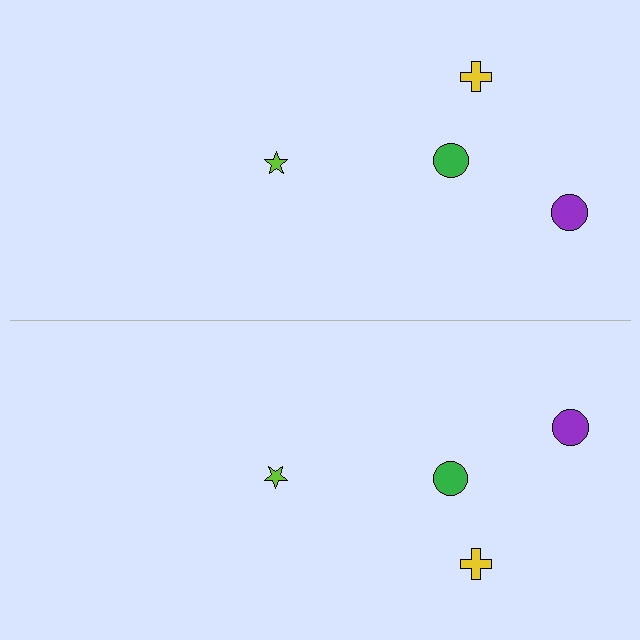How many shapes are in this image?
There are 8 shapes in this image.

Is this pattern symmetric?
Yes, this pattern has bilateral (reflection) symmetry.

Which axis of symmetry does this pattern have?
The pattern has a horizontal axis of symmetry running through the center of the image.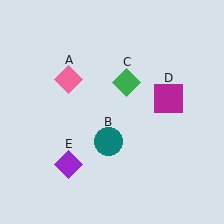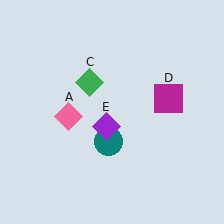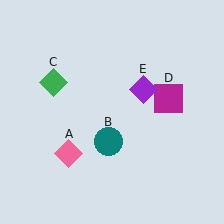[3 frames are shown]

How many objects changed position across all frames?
3 objects changed position: pink diamond (object A), green diamond (object C), purple diamond (object E).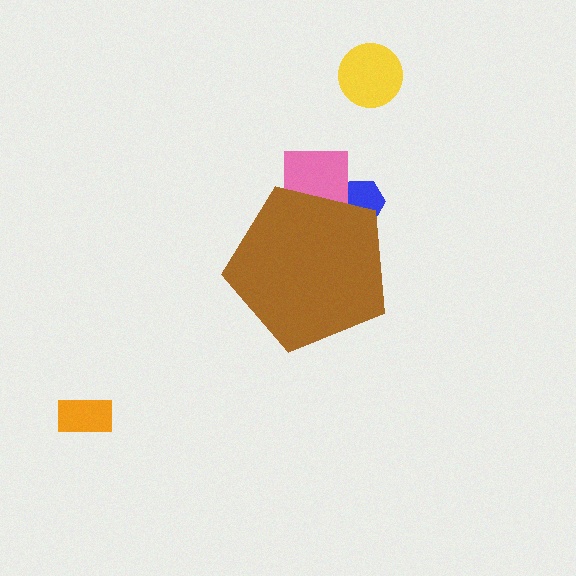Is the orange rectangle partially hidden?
No, the orange rectangle is fully visible.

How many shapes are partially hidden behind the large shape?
2 shapes are partially hidden.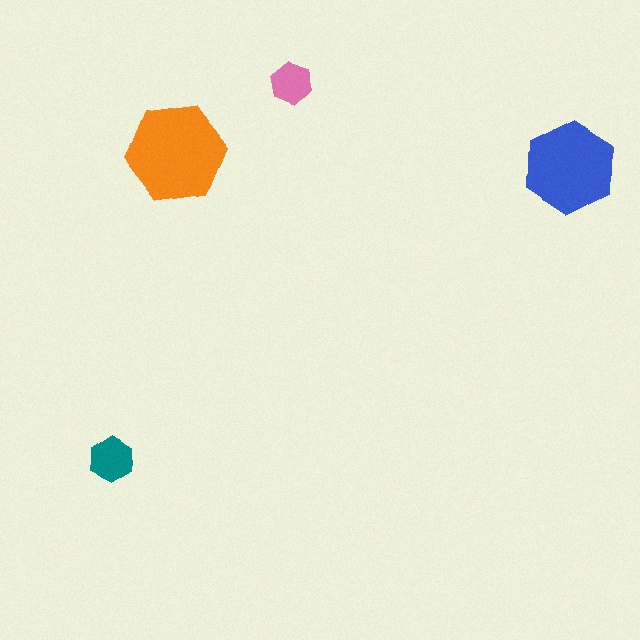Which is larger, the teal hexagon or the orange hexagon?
The orange one.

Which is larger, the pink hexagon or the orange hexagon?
The orange one.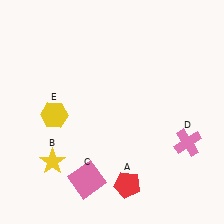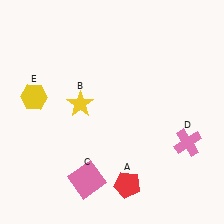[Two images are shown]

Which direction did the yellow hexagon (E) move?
The yellow hexagon (E) moved left.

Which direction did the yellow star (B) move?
The yellow star (B) moved up.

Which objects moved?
The objects that moved are: the yellow star (B), the yellow hexagon (E).